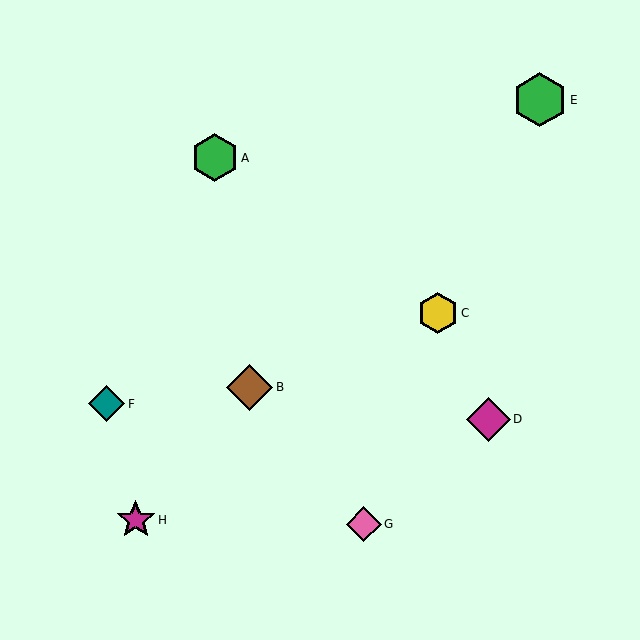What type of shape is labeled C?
Shape C is a yellow hexagon.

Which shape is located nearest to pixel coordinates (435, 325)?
The yellow hexagon (labeled C) at (438, 313) is nearest to that location.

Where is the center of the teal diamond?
The center of the teal diamond is at (107, 404).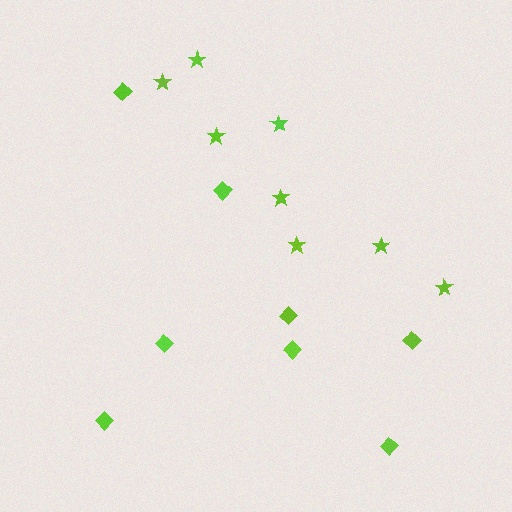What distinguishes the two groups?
There are 2 groups: one group of stars (8) and one group of diamonds (8).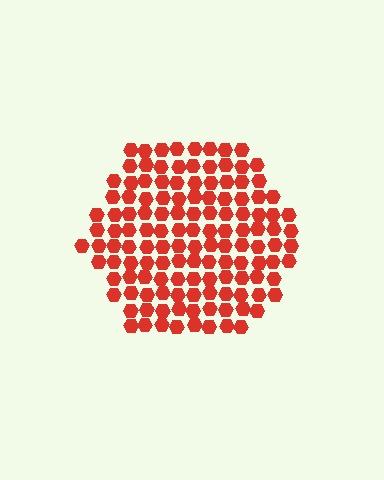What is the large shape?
The large shape is a hexagon.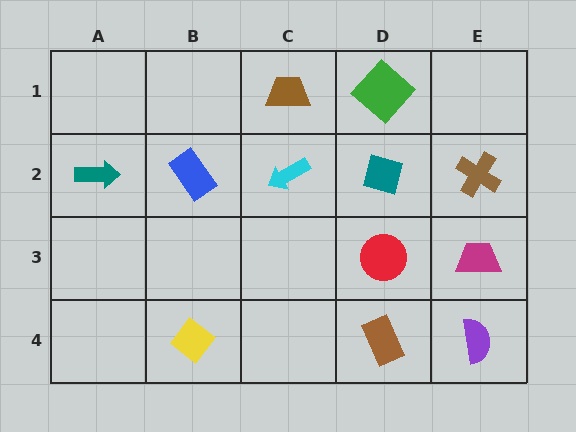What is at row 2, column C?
A cyan arrow.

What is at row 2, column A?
A teal arrow.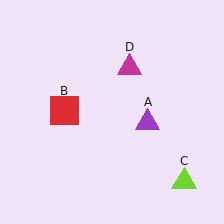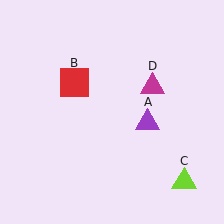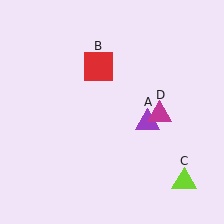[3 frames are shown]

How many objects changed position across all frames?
2 objects changed position: red square (object B), magenta triangle (object D).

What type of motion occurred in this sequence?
The red square (object B), magenta triangle (object D) rotated clockwise around the center of the scene.